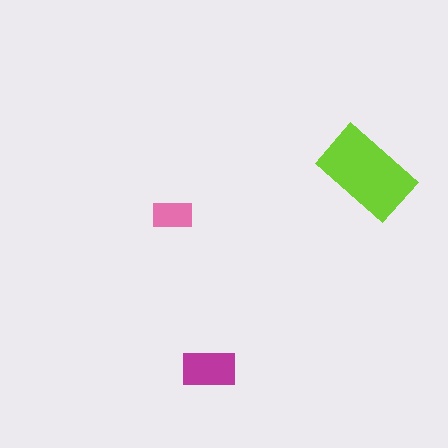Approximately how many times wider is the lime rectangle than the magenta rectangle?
About 2 times wider.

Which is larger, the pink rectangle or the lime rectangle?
The lime one.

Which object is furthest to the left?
The pink rectangle is leftmost.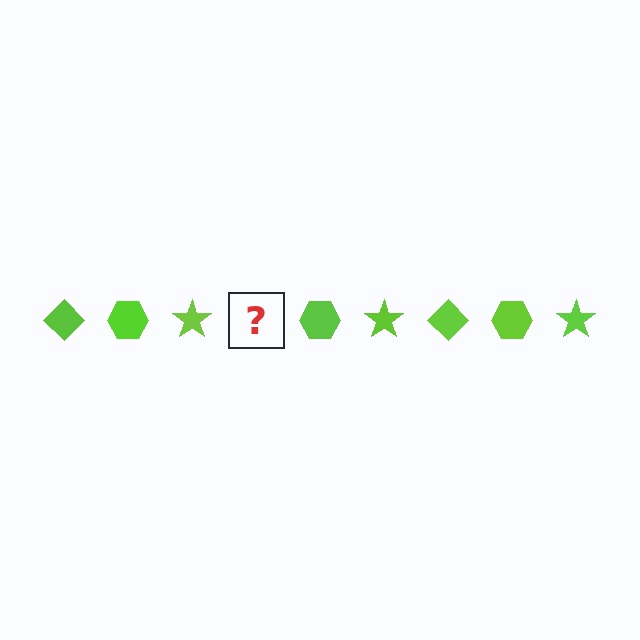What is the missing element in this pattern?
The missing element is a lime diamond.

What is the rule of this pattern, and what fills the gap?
The rule is that the pattern cycles through diamond, hexagon, star shapes in lime. The gap should be filled with a lime diamond.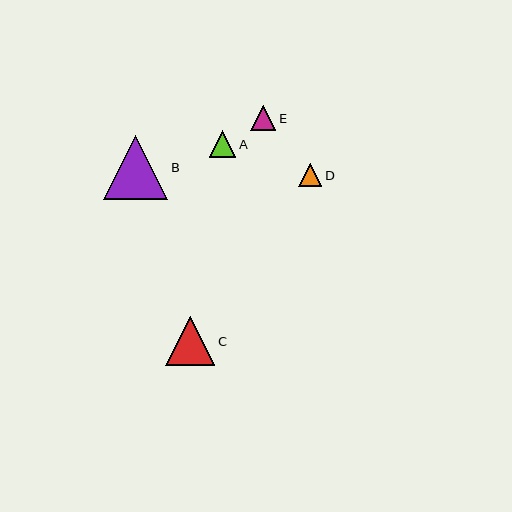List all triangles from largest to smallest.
From largest to smallest: B, C, A, E, D.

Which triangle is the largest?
Triangle B is the largest with a size of approximately 64 pixels.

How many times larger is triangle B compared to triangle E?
Triangle B is approximately 2.6 times the size of triangle E.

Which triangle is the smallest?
Triangle D is the smallest with a size of approximately 23 pixels.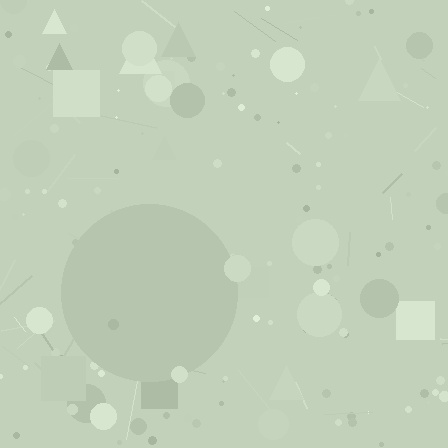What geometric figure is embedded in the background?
A circle is embedded in the background.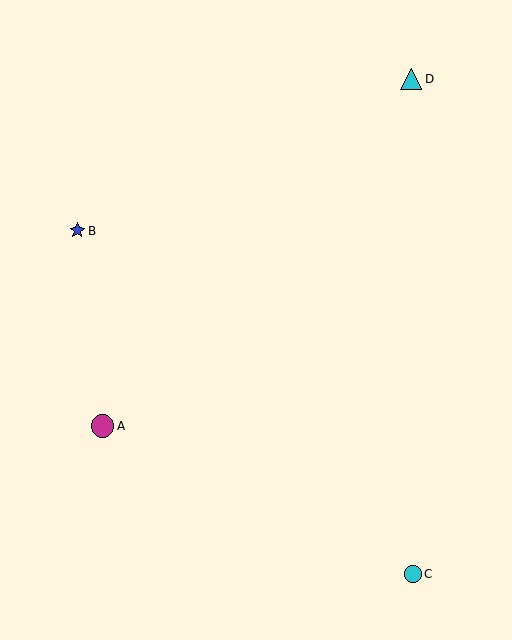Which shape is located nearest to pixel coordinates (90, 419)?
The magenta circle (labeled A) at (103, 426) is nearest to that location.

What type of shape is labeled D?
Shape D is a cyan triangle.